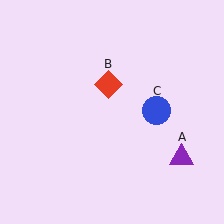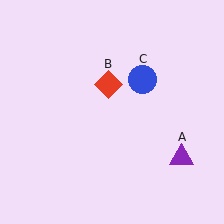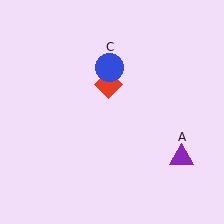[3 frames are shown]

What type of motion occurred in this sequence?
The blue circle (object C) rotated counterclockwise around the center of the scene.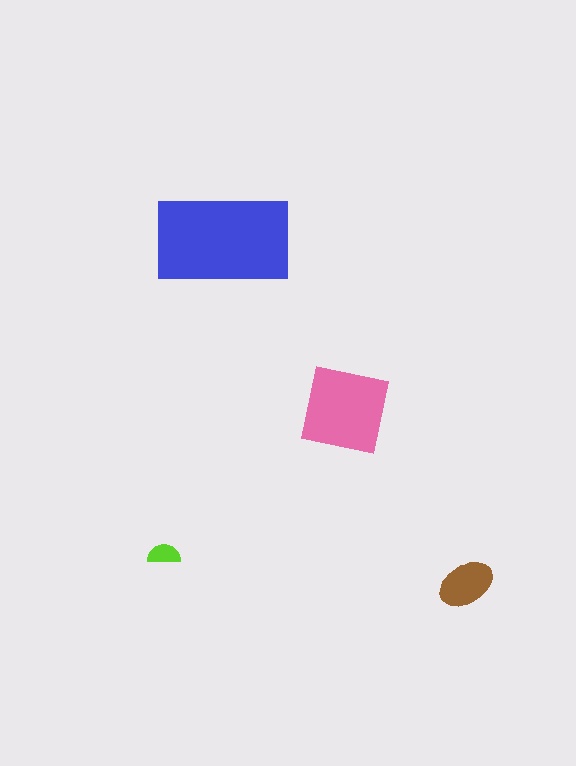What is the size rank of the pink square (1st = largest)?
2nd.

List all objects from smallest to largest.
The lime semicircle, the brown ellipse, the pink square, the blue rectangle.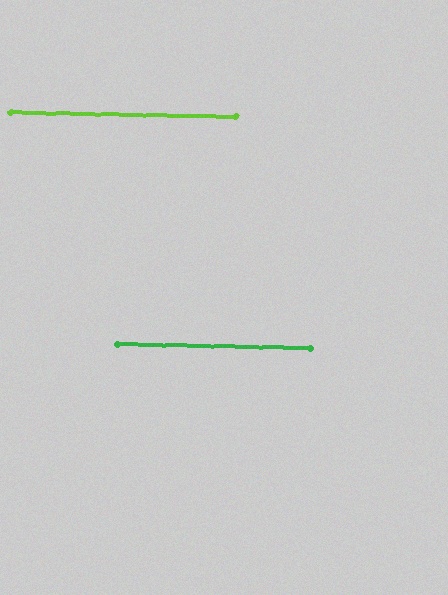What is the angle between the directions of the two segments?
Approximately 0 degrees.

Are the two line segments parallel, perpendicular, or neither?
Parallel — their directions differ by only 0.1°.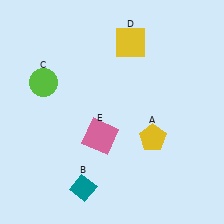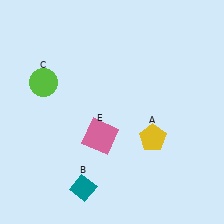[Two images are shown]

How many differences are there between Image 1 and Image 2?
There is 1 difference between the two images.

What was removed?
The yellow square (D) was removed in Image 2.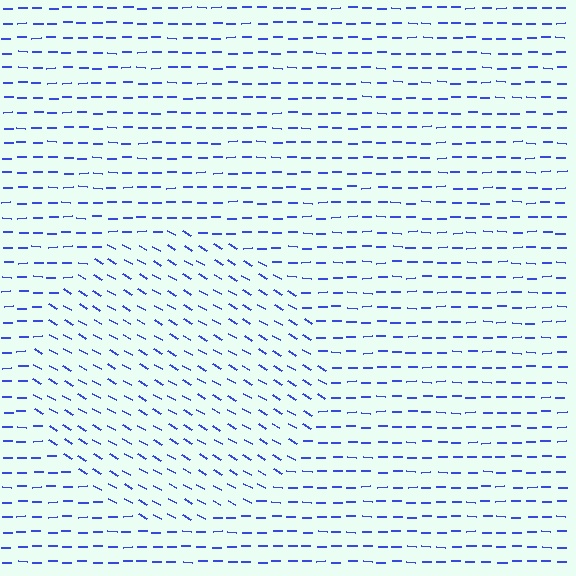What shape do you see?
I see a circle.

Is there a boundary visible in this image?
Yes, there is a texture boundary formed by a change in line orientation.